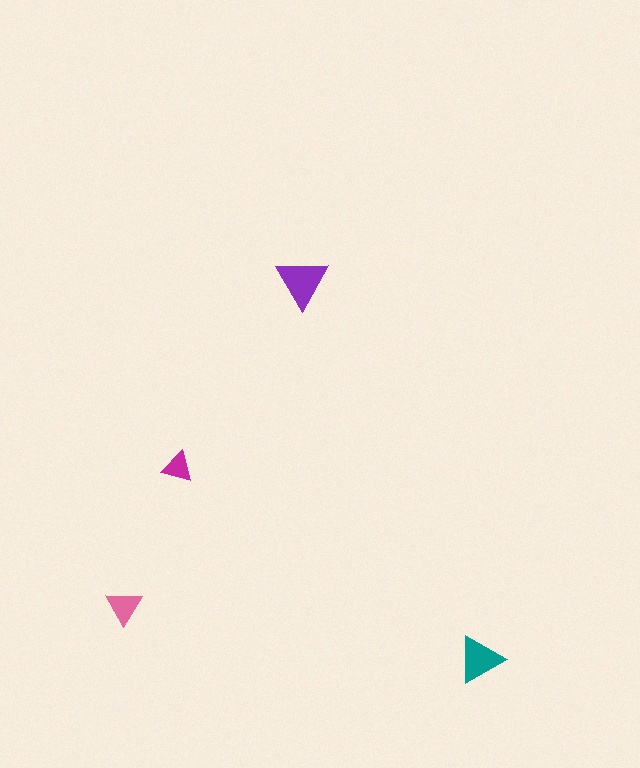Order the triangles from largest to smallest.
the purple one, the teal one, the pink one, the magenta one.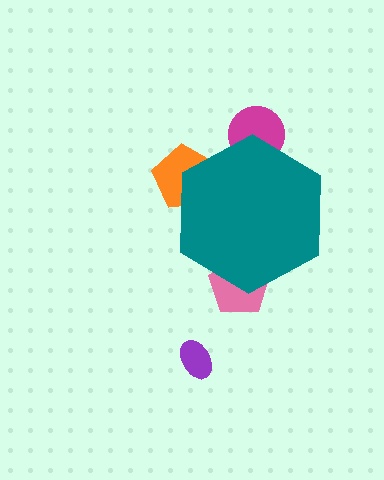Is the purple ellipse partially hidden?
No, the purple ellipse is fully visible.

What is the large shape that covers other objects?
A teal hexagon.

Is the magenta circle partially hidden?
Yes, the magenta circle is partially hidden behind the teal hexagon.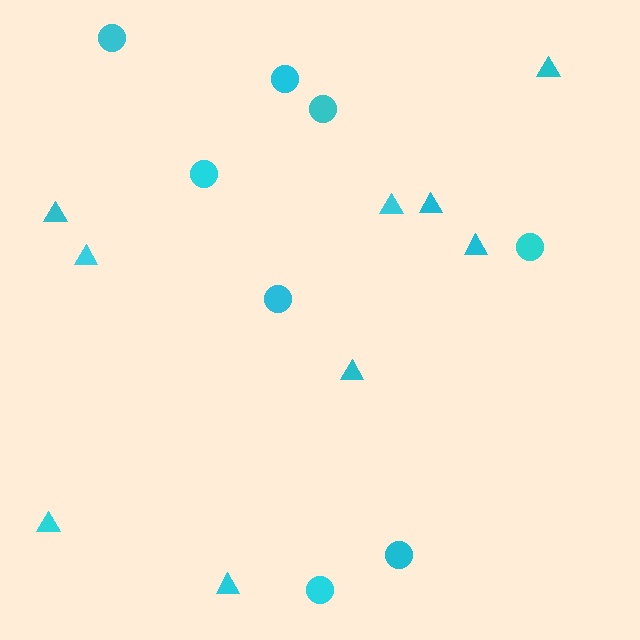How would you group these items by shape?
There are 2 groups: one group of triangles (9) and one group of circles (8).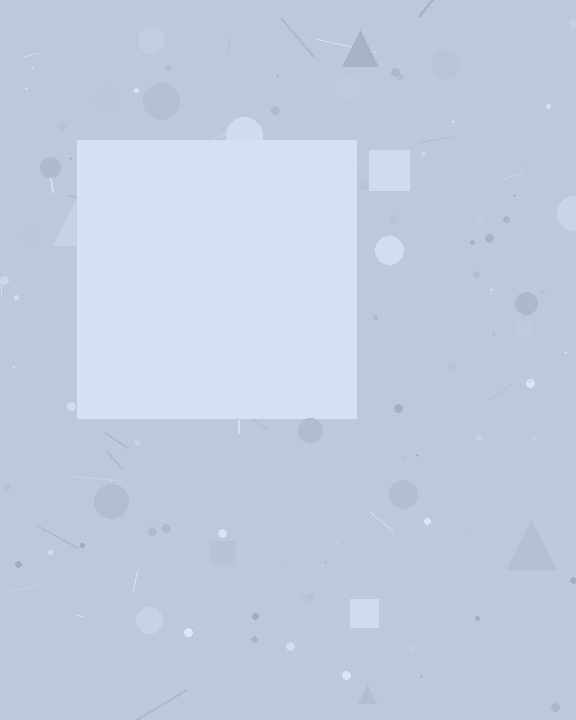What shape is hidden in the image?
A square is hidden in the image.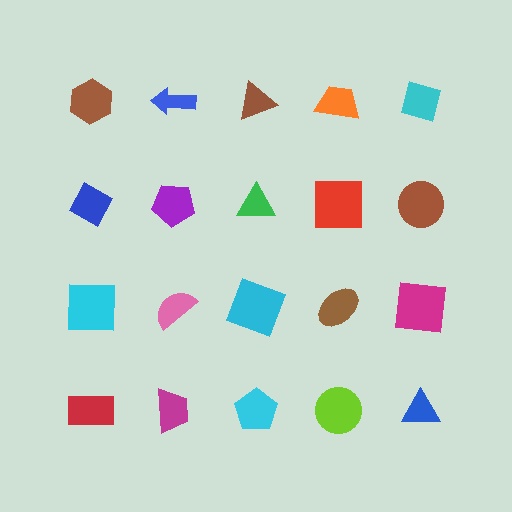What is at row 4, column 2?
A magenta trapezoid.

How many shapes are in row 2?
5 shapes.